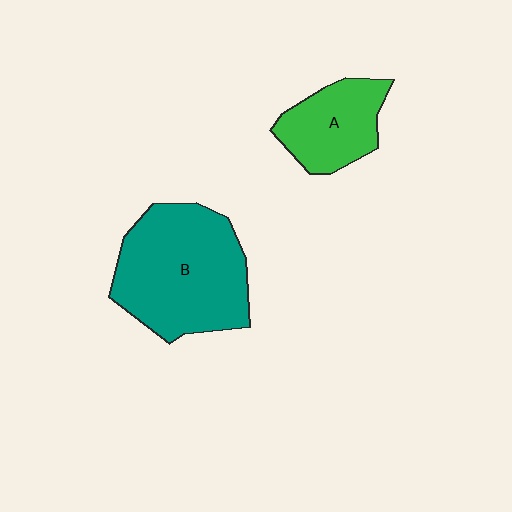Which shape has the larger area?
Shape B (teal).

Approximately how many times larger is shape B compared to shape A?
Approximately 1.9 times.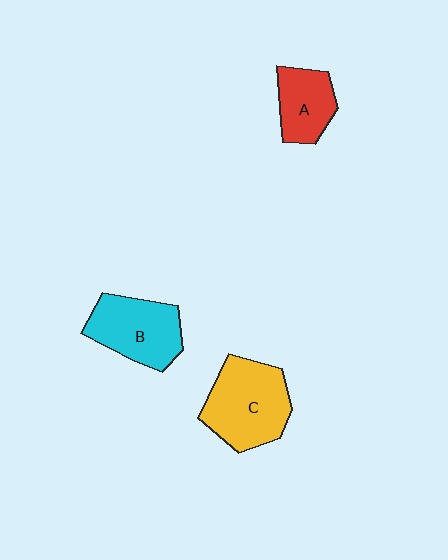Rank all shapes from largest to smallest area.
From largest to smallest: C (yellow), B (cyan), A (red).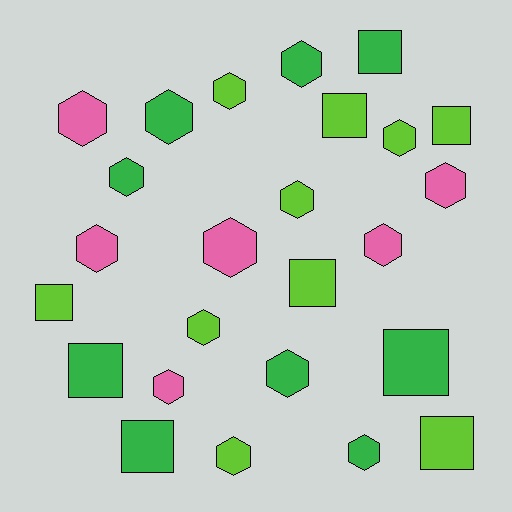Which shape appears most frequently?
Hexagon, with 16 objects.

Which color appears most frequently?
Lime, with 10 objects.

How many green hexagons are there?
There are 5 green hexagons.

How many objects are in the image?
There are 25 objects.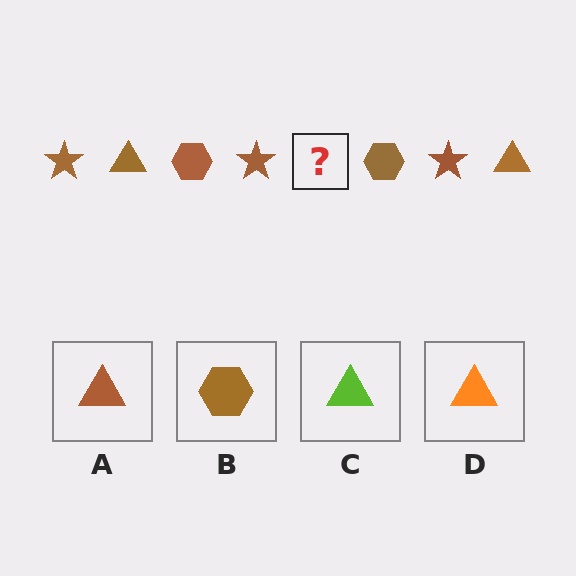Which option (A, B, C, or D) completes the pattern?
A.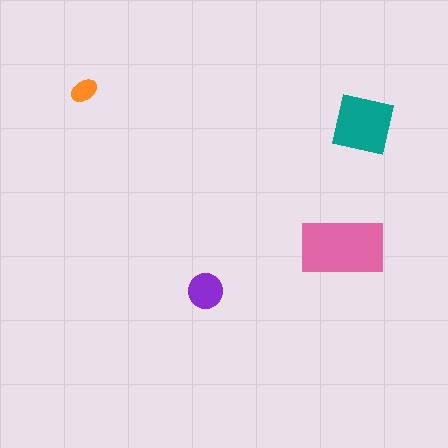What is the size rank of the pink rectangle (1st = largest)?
1st.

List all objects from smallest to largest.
The orange ellipse, the purple circle, the teal square, the pink rectangle.